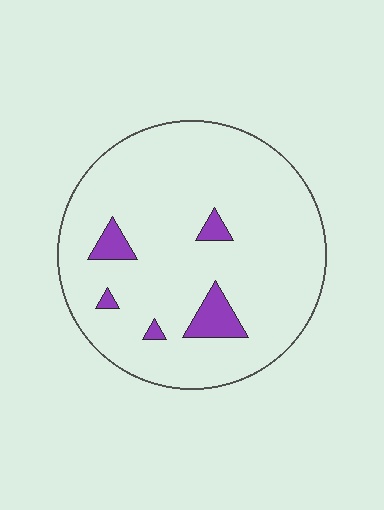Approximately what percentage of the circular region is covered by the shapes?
Approximately 10%.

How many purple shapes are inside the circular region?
5.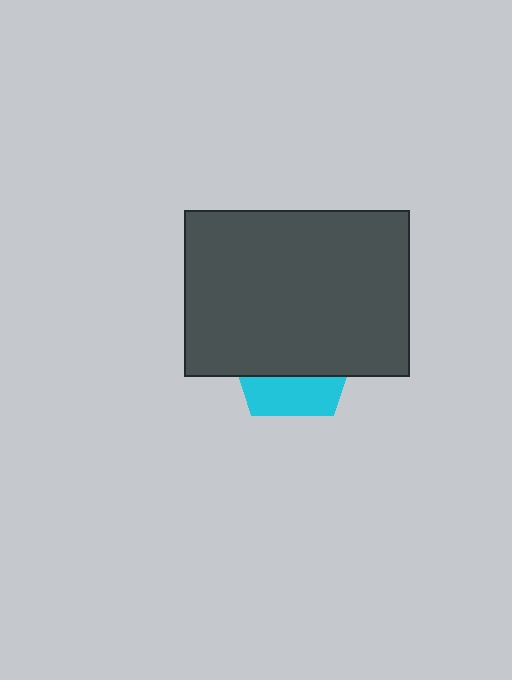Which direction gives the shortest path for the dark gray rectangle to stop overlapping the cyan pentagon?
Moving up gives the shortest separation.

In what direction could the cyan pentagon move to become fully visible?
The cyan pentagon could move down. That would shift it out from behind the dark gray rectangle entirely.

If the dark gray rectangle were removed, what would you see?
You would see the complete cyan pentagon.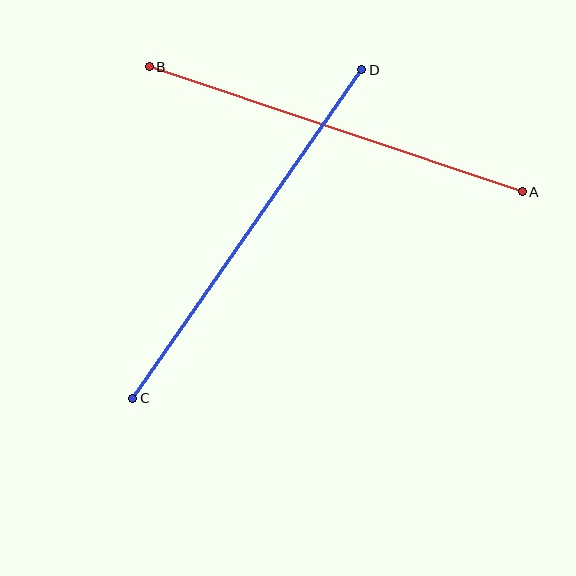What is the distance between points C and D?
The distance is approximately 401 pixels.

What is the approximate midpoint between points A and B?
The midpoint is at approximately (336, 129) pixels.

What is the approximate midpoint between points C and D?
The midpoint is at approximately (247, 234) pixels.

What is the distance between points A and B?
The distance is approximately 393 pixels.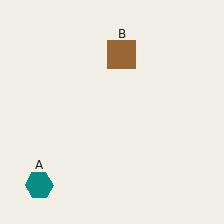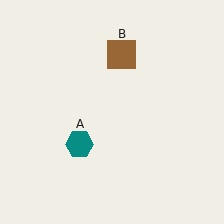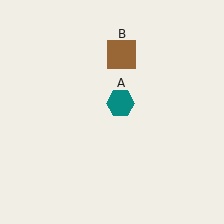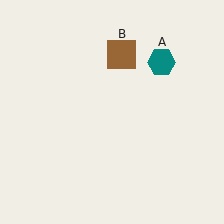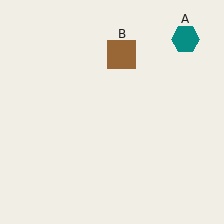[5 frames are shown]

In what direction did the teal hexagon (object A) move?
The teal hexagon (object A) moved up and to the right.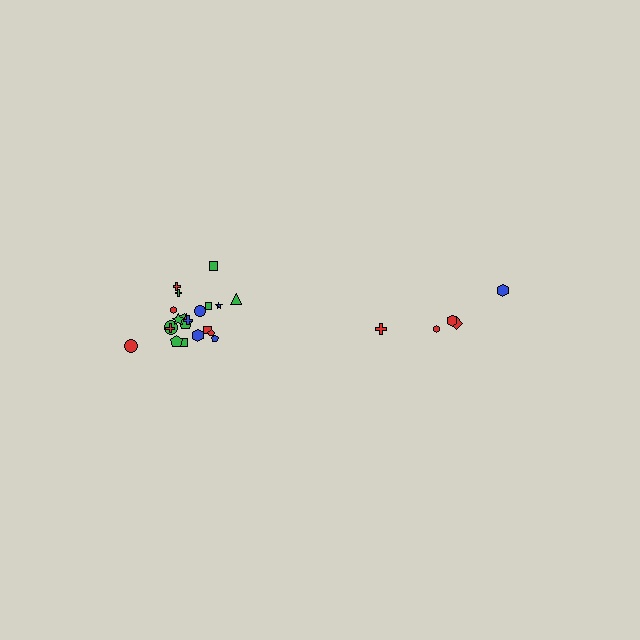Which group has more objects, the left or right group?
The left group.